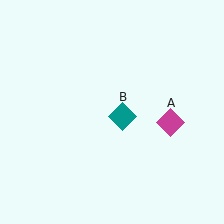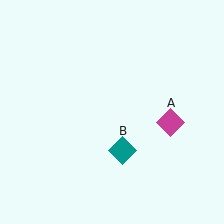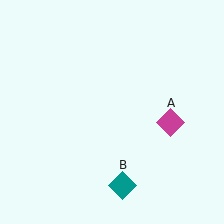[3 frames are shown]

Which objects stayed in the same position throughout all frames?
Magenta diamond (object A) remained stationary.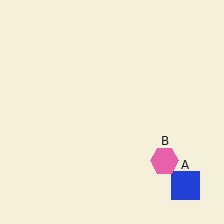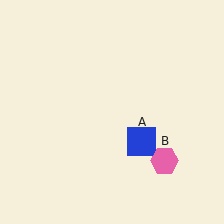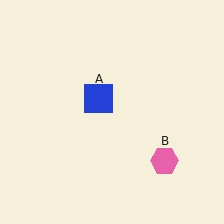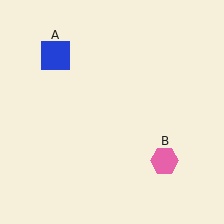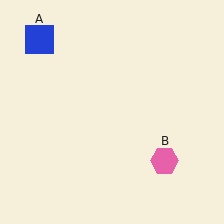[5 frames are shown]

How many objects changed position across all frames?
1 object changed position: blue square (object A).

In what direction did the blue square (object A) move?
The blue square (object A) moved up and to the left.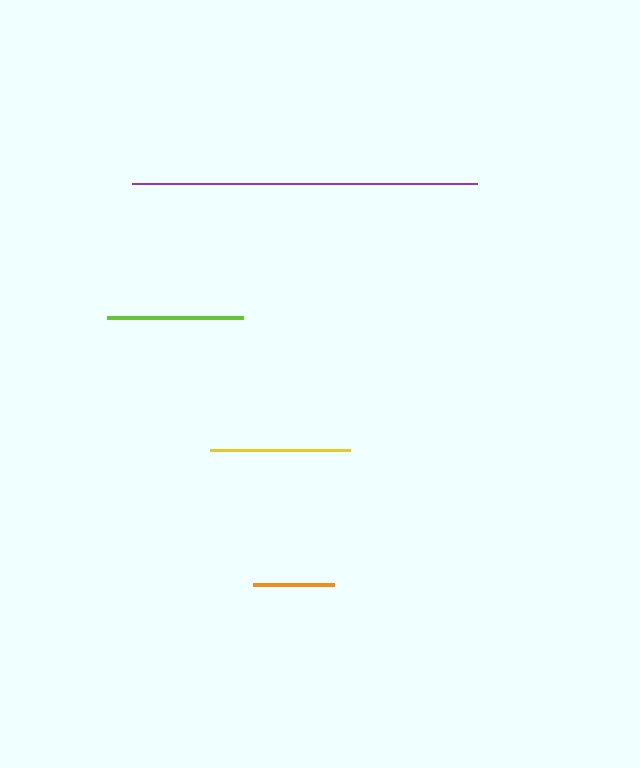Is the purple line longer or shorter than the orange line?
The purple line is longer than the orange line.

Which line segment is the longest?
The purple line is the longest at approximately 345 pixels.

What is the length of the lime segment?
The lime segment is approximately 136 pixels long.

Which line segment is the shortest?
The orange line is the shortest at approximately 81 pixels.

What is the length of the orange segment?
The orange segment is approximately 81 pixels long.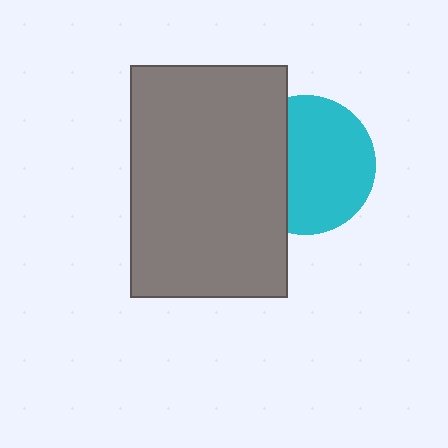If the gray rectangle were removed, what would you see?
You would see the complete cyan circle.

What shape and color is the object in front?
The object in front is a gray rectangle.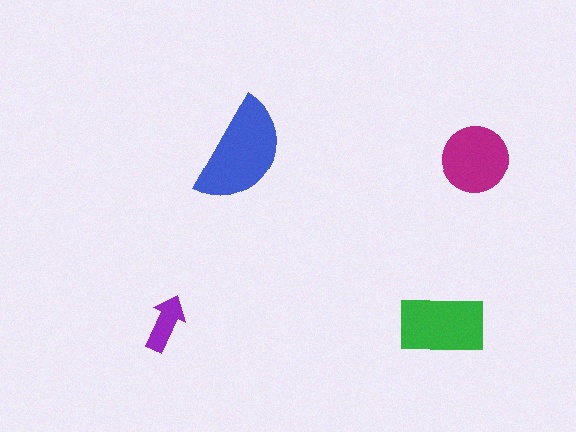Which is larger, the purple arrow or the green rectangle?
The green rectangle.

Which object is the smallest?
The purple arrow.